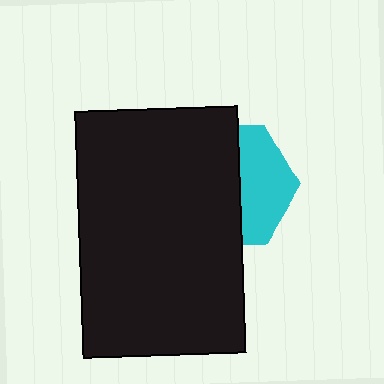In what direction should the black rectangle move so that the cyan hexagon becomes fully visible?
The black rectangle should move left. That is the shortest direction to clear the overlap and leave the cyan hexagon fully visible.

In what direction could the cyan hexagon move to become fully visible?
The cyan hexagon could move right. That would shift it out from behind the black rectangle entirely.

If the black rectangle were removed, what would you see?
You would see the complete cyan hexagon.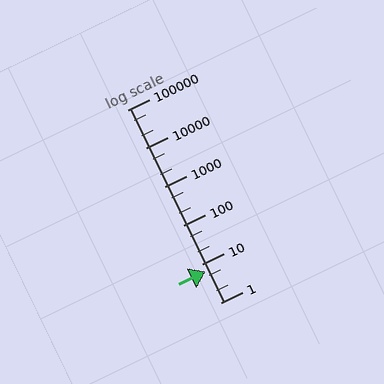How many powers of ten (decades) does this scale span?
The scale spans 5 decades, from 1 to 100000.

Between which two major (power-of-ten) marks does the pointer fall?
The pointer is between 1 and 10.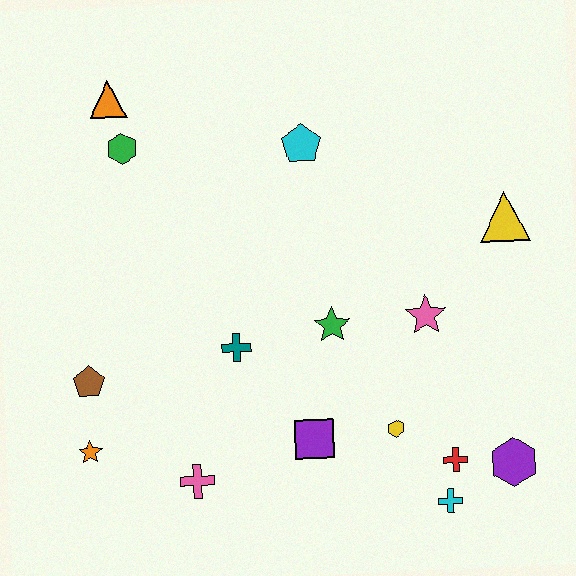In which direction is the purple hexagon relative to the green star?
The purple hexagon is to the right of the green star.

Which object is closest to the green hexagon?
The orange triangle is closest to the green hexagon.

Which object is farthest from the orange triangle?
The purple hexagon is farthest from the orange triangle.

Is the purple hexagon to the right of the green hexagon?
Yes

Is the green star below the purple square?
No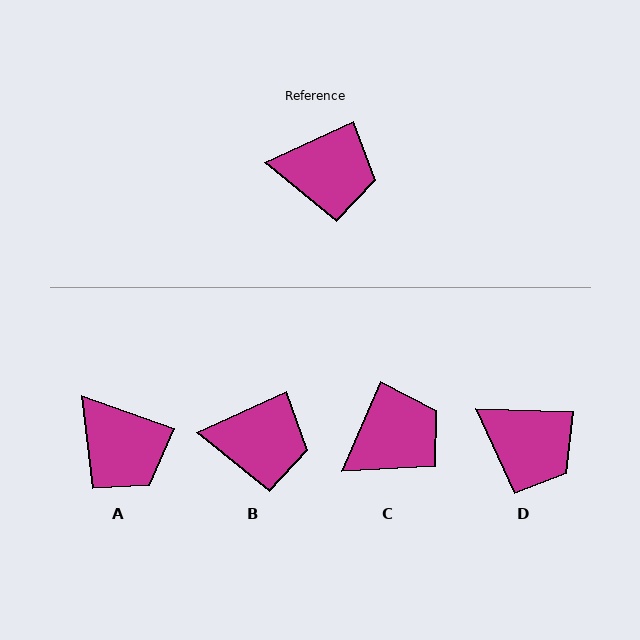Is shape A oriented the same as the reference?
No, it is off by about 44 degrees.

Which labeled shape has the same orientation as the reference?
B.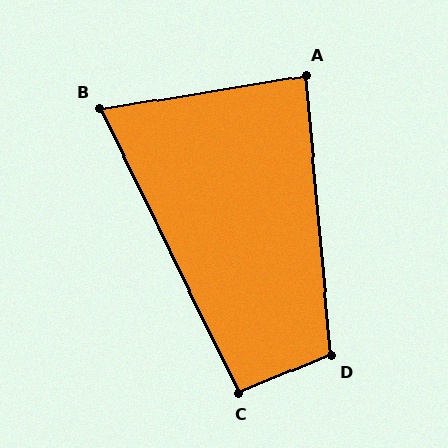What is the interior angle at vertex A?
Approximately 86 degrees (approximately right).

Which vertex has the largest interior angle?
D, at approximately 107 degrees.